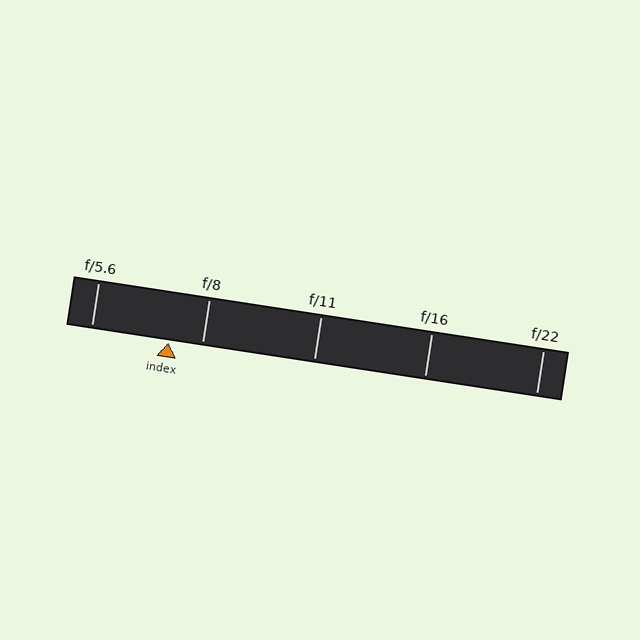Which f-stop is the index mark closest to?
The index mark is closest to f/8.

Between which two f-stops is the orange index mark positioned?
The index mark is between f/5.6 and f/8.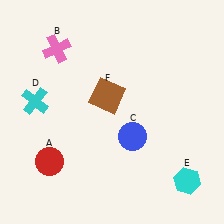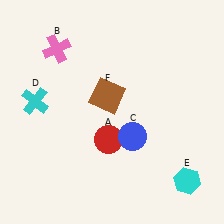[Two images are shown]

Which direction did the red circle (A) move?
The red circle (A) moved right.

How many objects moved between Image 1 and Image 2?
1 object moved between the two images.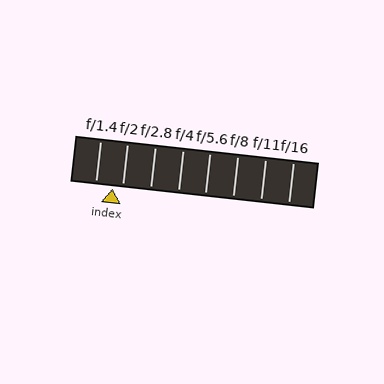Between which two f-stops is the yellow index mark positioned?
The index mark is between f/1.4 and f/2.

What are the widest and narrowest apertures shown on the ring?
The widest aperture shown is f/1.4 and the narrowest is f/16.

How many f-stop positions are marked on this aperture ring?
There are 8 f-stop positions marked.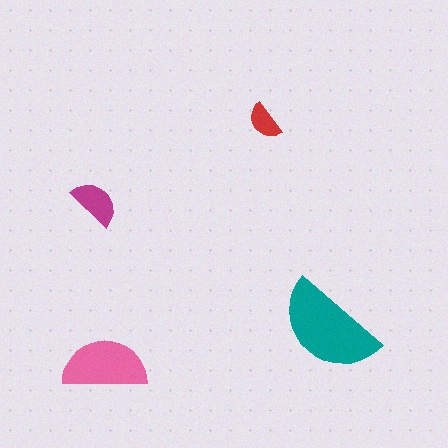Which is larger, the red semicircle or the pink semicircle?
The pink one.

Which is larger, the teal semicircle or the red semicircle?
The teal one.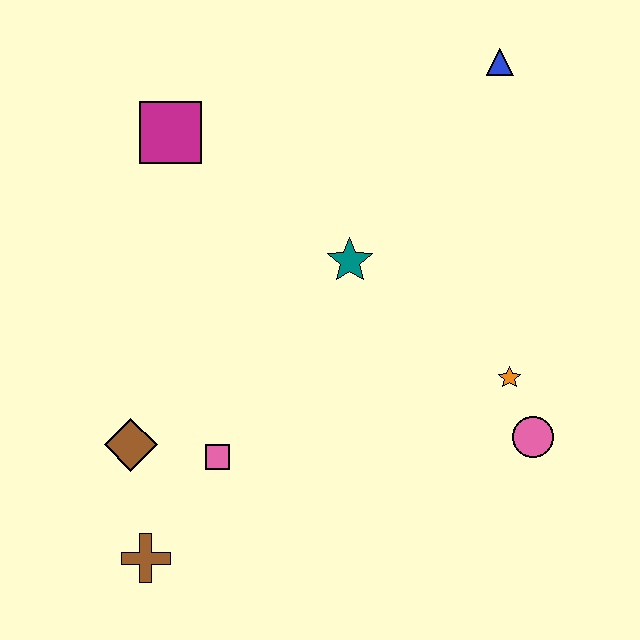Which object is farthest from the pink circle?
The magenta square is farthest from the pink circle.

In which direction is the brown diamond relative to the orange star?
The brown diamond is to the left of the orange star.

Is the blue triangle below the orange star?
No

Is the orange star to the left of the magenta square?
No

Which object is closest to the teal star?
The orange star is closest to the teal star.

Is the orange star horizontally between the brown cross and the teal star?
No